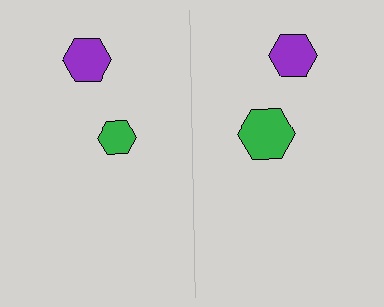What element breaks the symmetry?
The green hexagon on the right side has a different size than its mirror counterpart.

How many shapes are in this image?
There are 4 shapes in this image.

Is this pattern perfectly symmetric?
No, the pattern is not perfectly symmetric. The green hexagon on the right side has a different size than its mirror counterpart.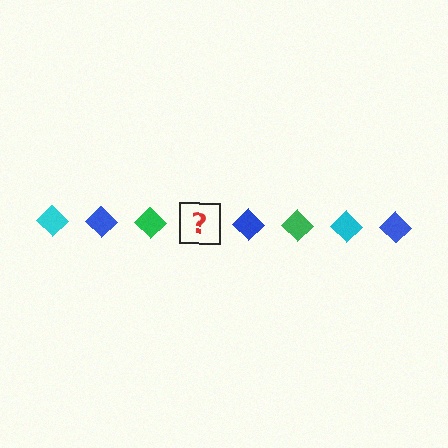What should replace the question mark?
The question mark should be replaced with a cyan diamond.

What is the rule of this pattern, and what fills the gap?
The rule is that the pattern cycles through cyan, blue, green diamonds. The gap should be filled with a cyan diamond.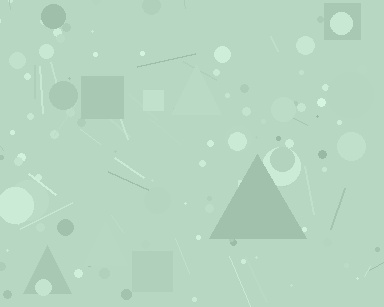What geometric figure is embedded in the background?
A triangle is embedded in the background.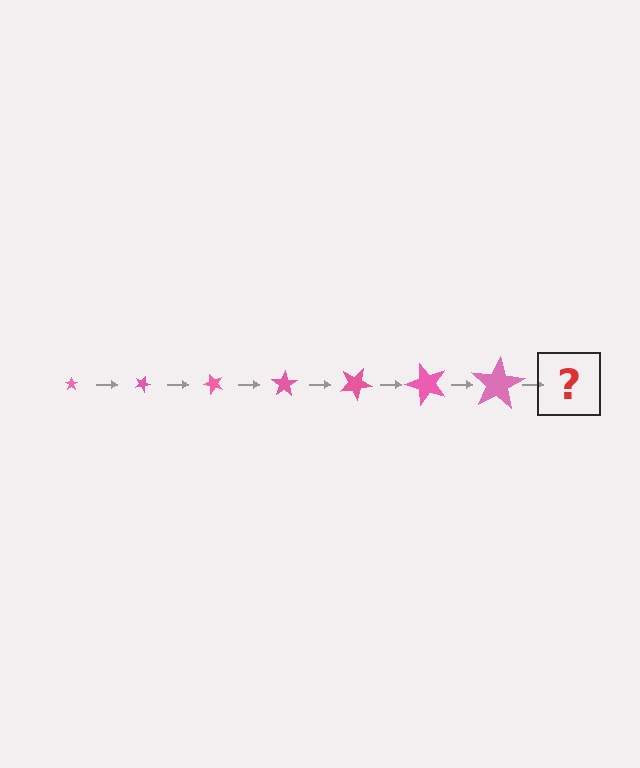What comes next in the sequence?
The next element should be a star, larger than the previous one and rotated 175 degrees from the start.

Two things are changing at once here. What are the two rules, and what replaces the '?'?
The two rules are that the star grows larger each step and it rotates 25 degrees each step. The '?' should be a star, larger than the previous one and rotated 175 degrees from the start.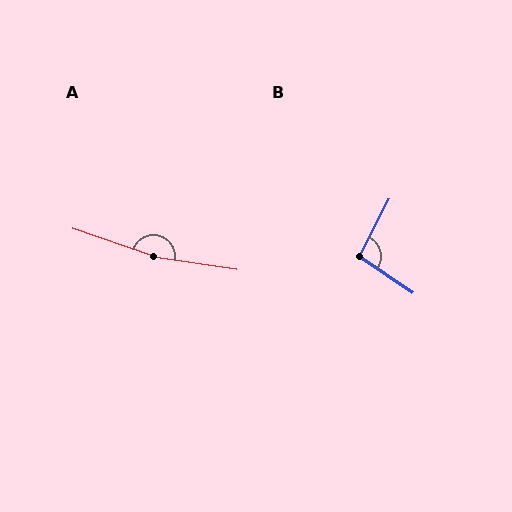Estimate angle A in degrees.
Approximately 170 degrees.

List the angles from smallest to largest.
B (97°), A (170°).